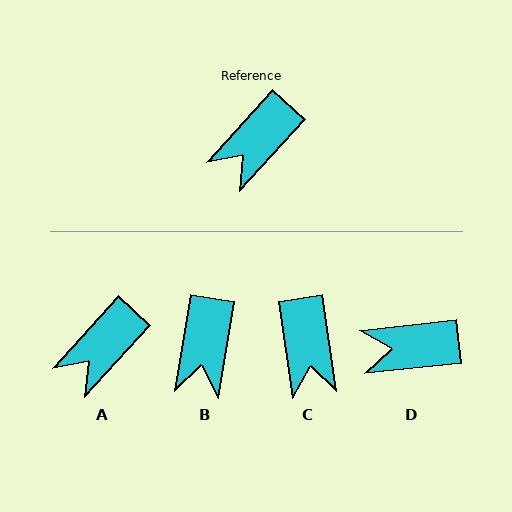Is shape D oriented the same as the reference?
No, it is off by about 42 degrees.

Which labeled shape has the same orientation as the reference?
A.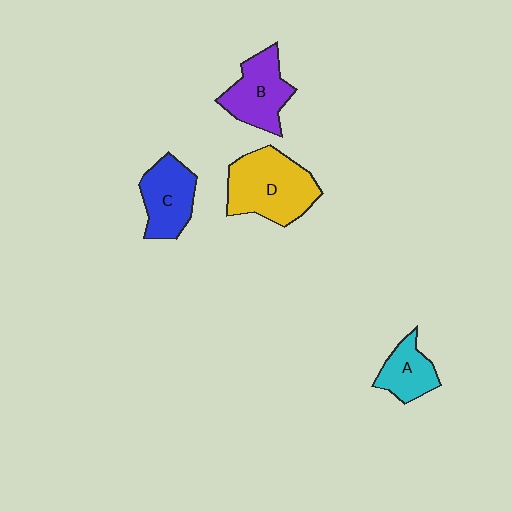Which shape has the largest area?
Shape D (yellow).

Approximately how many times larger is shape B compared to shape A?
Approximately 1.4 times.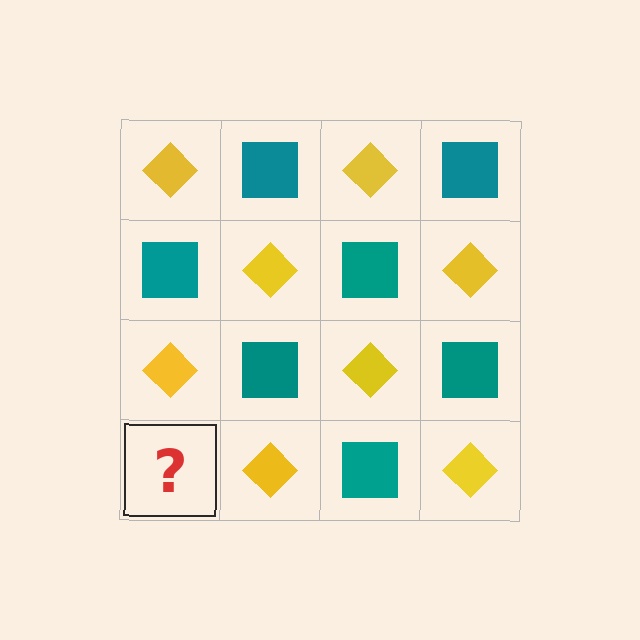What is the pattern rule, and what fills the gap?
The rule is that it alternates yellow diamond and teal square in a checkerboard pattern. The gap should be filled with a teal square.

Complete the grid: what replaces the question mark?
The question mark should be replaced with a teal square.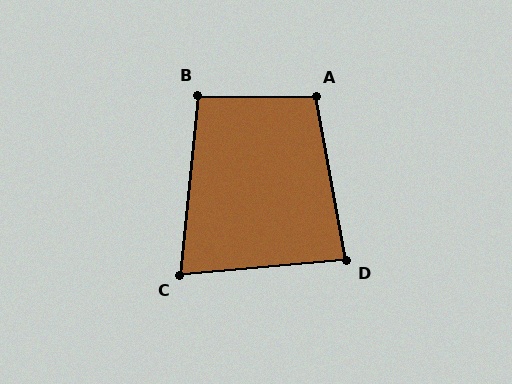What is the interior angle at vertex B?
Approximately 95 degrees (obtuse).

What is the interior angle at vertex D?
Approximately 85 degrees (acute).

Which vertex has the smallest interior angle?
C, at approximately 79 degrees.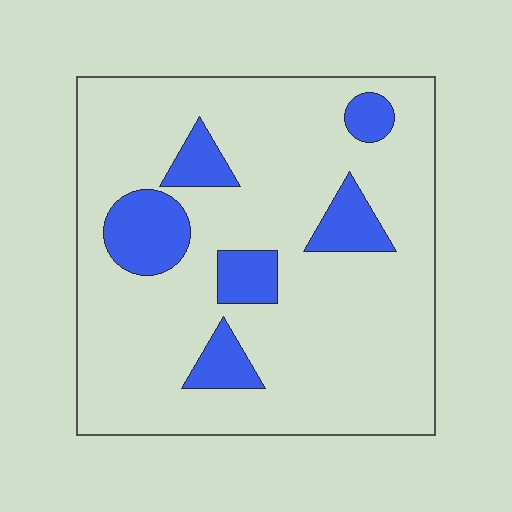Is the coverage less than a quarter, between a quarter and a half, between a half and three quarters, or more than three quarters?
Less than a quarter.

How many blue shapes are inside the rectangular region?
6.